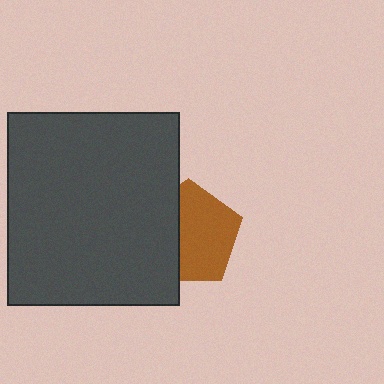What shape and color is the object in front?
The object in front is a dark gray rectangle.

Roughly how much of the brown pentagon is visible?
About half of it is visible (roughly 62%).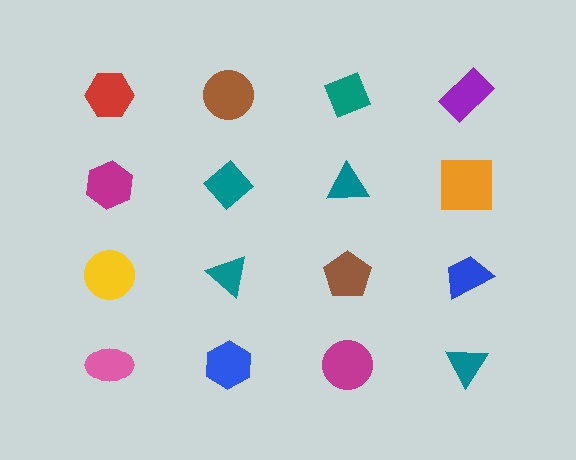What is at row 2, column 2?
A teal diamond.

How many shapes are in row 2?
4 shapes.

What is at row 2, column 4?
An orange square.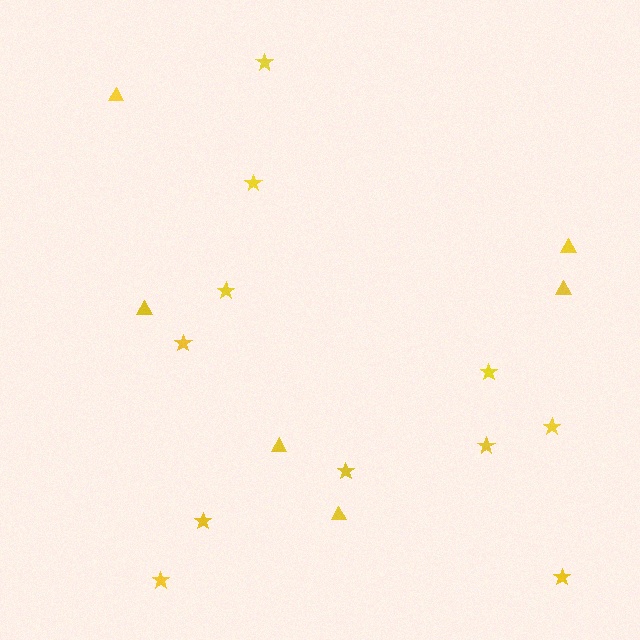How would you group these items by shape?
There are 2 groups: one group of triangles (6) and one group of stars (11).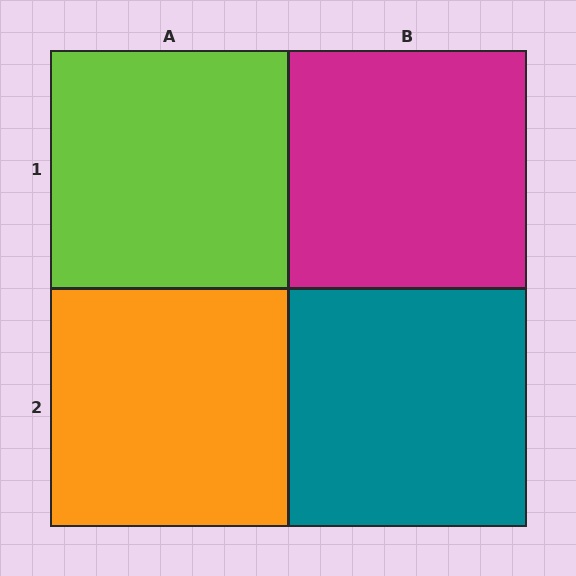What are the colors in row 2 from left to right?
Orange, teal.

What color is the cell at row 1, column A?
Lime.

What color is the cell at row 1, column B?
Magenta.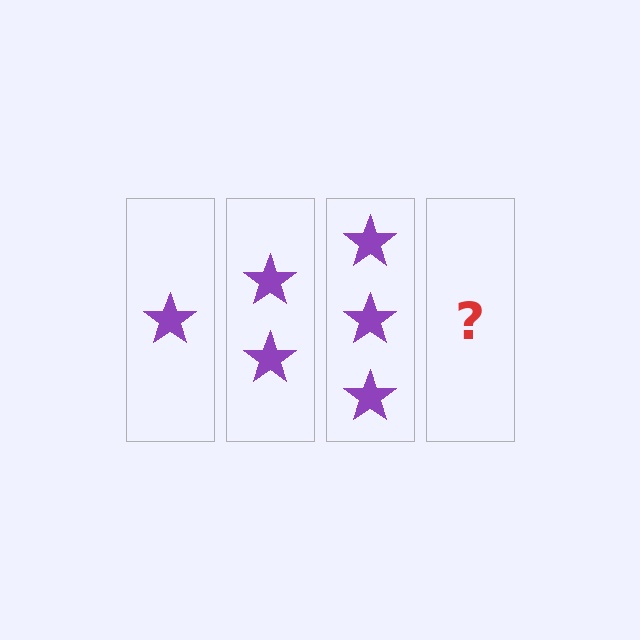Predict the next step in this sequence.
The next step is 4 stars.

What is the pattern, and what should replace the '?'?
The pattern is that each step adds one more star. The '?' should be 4 stars.